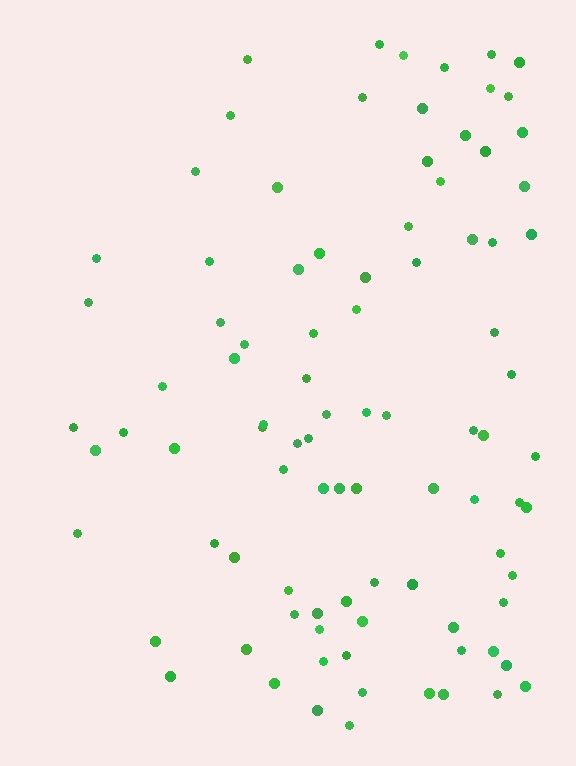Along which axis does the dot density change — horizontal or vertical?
Horizontal.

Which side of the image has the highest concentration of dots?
The right.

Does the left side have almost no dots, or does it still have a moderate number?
Still a moderate number, just noticeably fewer than the right.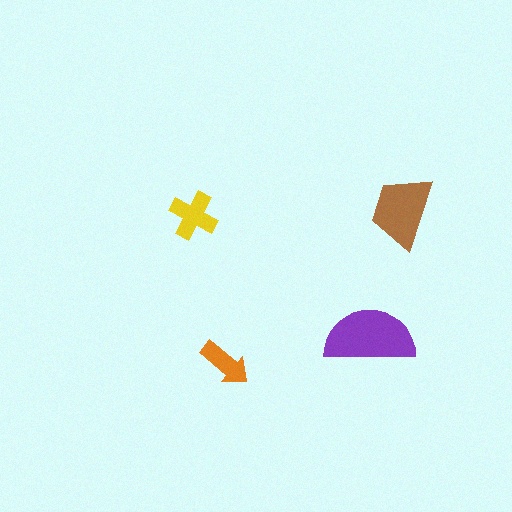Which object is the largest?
The purple semicircle.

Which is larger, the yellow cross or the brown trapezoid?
The brown trapezoid.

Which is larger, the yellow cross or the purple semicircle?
The purple semicircle.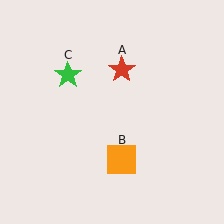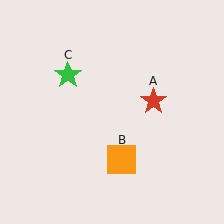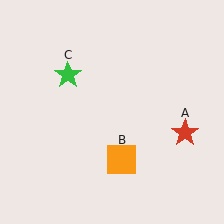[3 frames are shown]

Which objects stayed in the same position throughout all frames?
Orange square (object B) and green star (object C) remained stationary.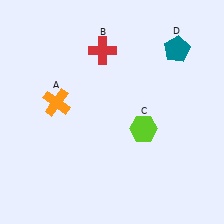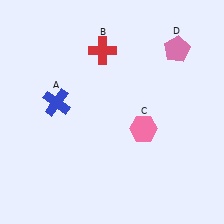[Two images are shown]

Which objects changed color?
A changed from orange to blue. C changed from lime to pink. D changed from teal to pink.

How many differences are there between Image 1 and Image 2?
There are 3 differences between the two images.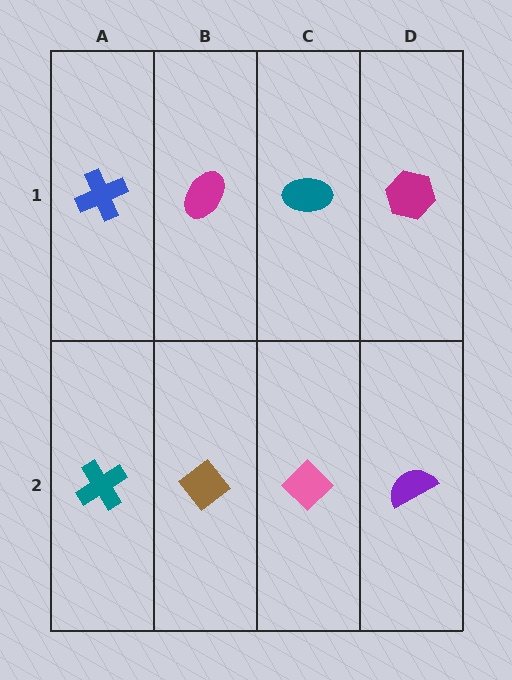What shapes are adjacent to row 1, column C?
A pink diamond (row 2, column C), a magenta ellipse (row 1, column B), a magenta hexagon (row 1, column D).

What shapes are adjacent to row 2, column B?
A magenta ellipse (row 1, column B), a teal cross (row 2, column A), a pink diamond (row 2, column C).